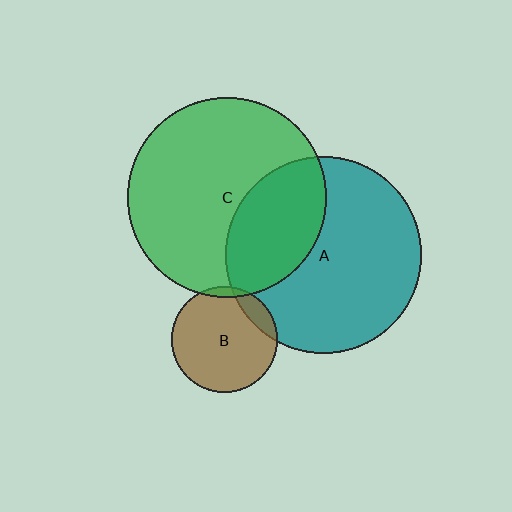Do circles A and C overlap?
Yes.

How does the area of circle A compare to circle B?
Approximately 3.4 times.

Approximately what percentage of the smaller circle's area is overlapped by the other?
Approximately 30%.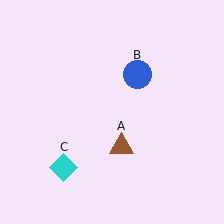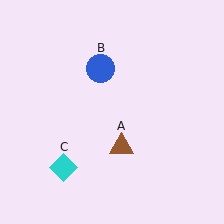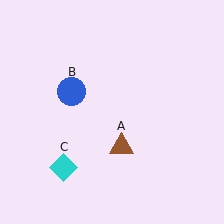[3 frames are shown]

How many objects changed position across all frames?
1 object changed position: blue circle (object B).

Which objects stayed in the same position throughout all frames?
Brown triangle (object A) and cyan diamond (object C) remained stationary.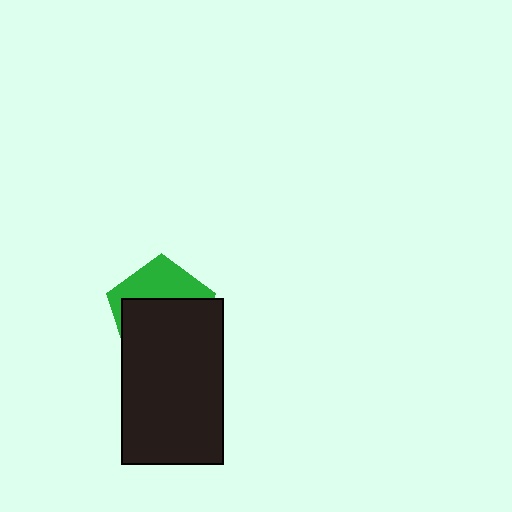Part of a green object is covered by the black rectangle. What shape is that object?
It is a pentagon.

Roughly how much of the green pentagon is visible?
A small part of it is visible (roughly 37%).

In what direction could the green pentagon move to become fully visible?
The green pentagon could move up. That would shift it out from behind the black rectangle entirely.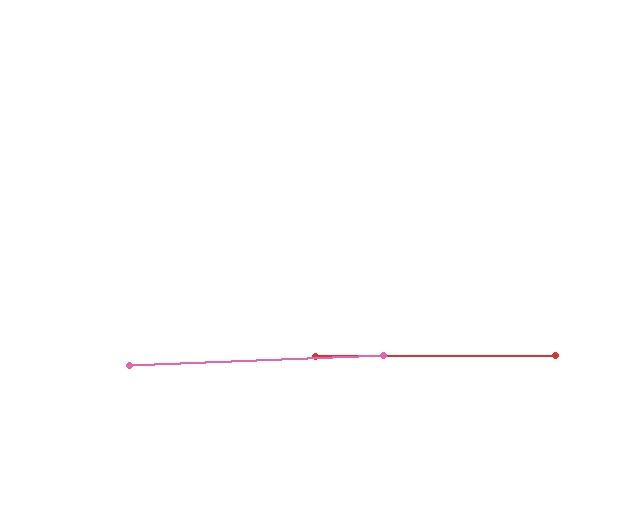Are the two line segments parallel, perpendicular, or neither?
Parallel — their directions differ by only 1.9°.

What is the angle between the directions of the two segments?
Approximately 2 degrees.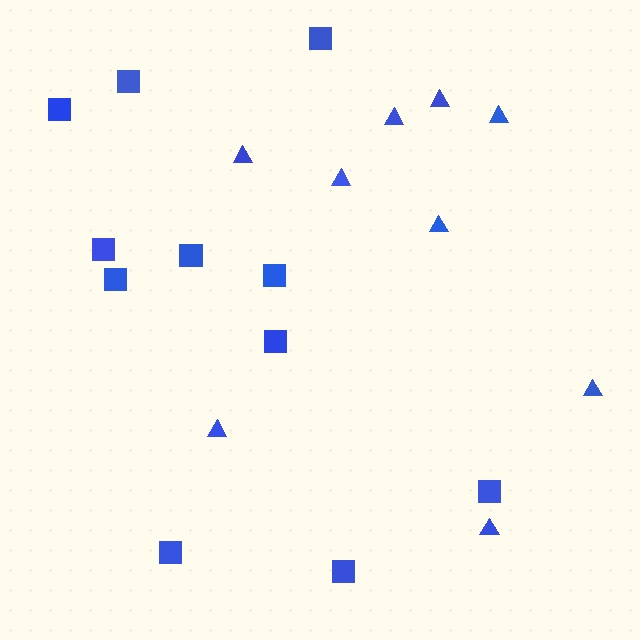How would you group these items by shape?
There are 2 groups: one group of squares (11) and one group of triangles (9).